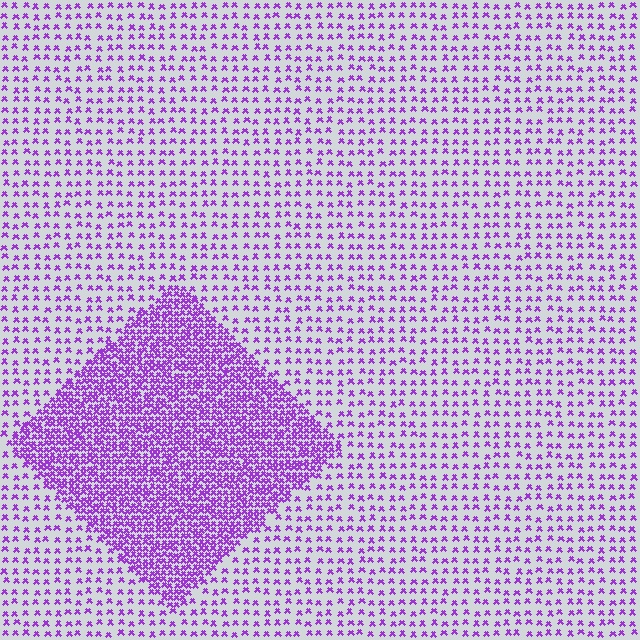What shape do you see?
I see a diamond.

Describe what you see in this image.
The image contains small purple elements arranged at two different densities. A diamond-shaped region is visible where the elements are more densely packed than the surrounding area.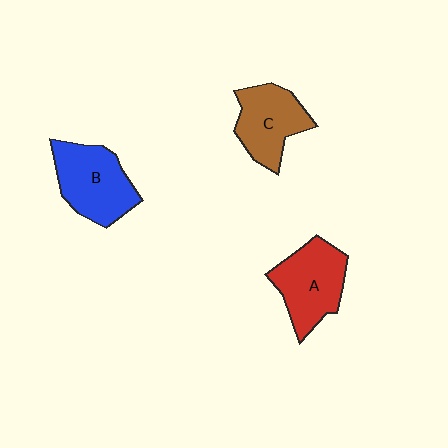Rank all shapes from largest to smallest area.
From largest to smallest: B (blue), A (red), C (brown).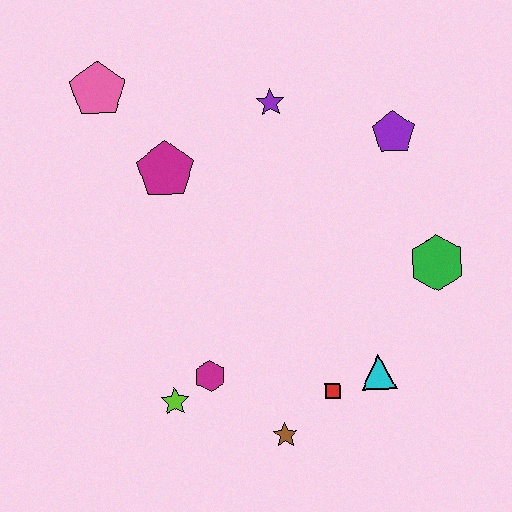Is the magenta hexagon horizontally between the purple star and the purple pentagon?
No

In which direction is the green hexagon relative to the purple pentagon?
The green hexagon is below the purple pentagon.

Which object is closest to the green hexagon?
The cyan triangle is closest to the green hexagon.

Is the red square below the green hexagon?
Yes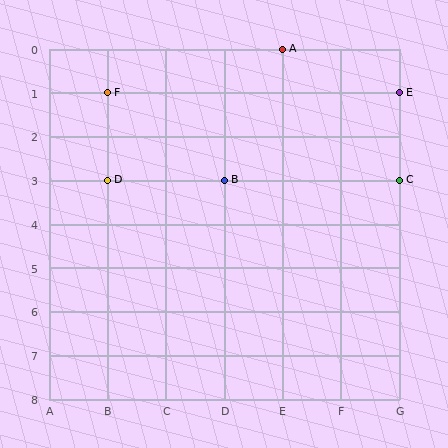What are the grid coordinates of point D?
Point D is at grid coordinates (B, 3).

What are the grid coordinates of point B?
Point B is at grid coordinates (D, 3).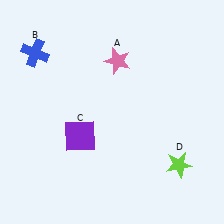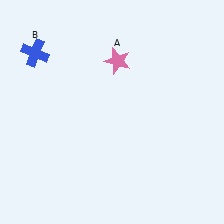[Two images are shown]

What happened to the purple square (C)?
The purple square (C) was removed in Image 2. It was in the bottom-left area of Image 1.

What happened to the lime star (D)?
The lime star (D) was removed in Image 2. It was in the bottom-right area of Image 1.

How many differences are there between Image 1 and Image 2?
There are 2 differences between the two images.